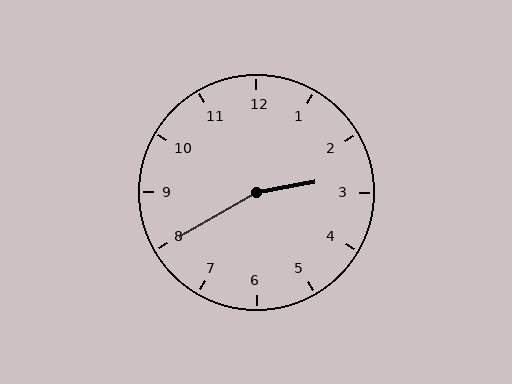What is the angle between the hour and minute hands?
Approximately 160 degrees.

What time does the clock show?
2:40.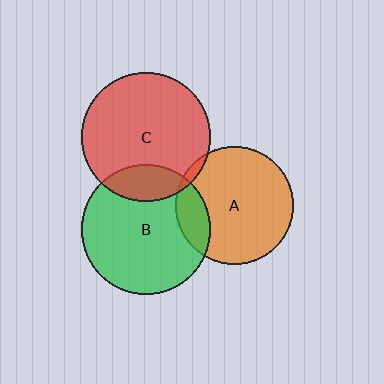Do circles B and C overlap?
Yes.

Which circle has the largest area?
Circle B (green).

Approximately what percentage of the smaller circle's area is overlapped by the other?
Approximately 20%.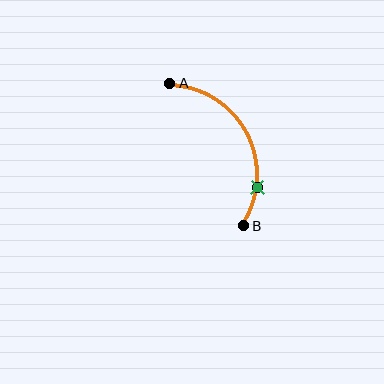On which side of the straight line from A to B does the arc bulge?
The arc bulges to the right of the straight line connecting A and B.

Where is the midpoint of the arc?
The arc midpoint is the point on the curve farthest from the straight line joining A and B. It sits to the right of that line.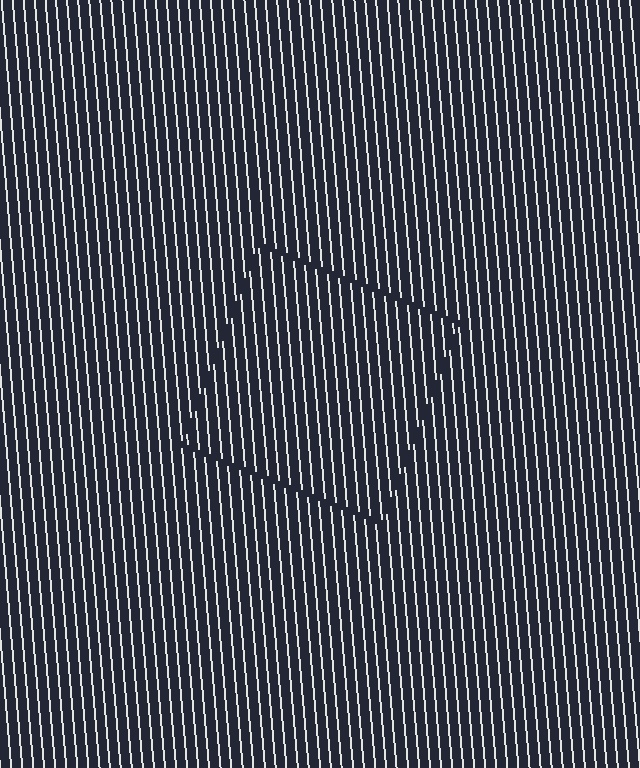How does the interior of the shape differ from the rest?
The interior of the shape contains the same grating, shifted by half a period — the contour is defined by the phase discontinuity where line-ends from the inner and outer gratings abut.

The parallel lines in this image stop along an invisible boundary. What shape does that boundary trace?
An illusory square. The interior of the shape contains the same grating, shifted by half a period — the contour is defined by the phase discontinuity where line-ends from the inner and outer gratings abut.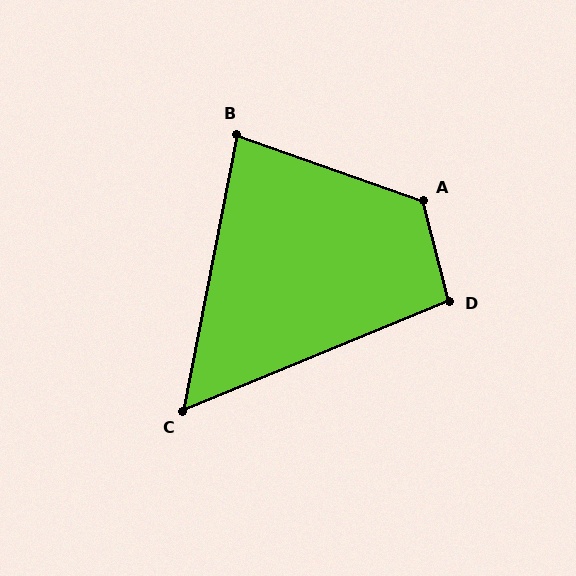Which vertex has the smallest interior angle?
C, at approximately 57 degrees.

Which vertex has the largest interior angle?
A, at approximately 123 degrees.